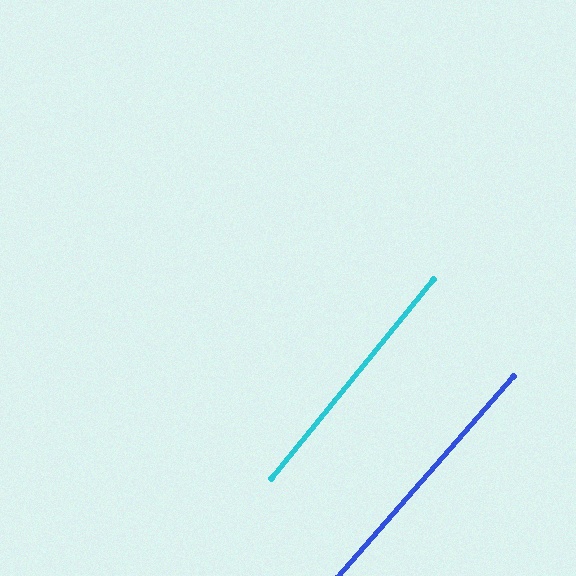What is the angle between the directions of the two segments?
Approximately 2 degrees.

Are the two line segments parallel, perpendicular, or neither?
Parallel — their directions differ by only 1.9°.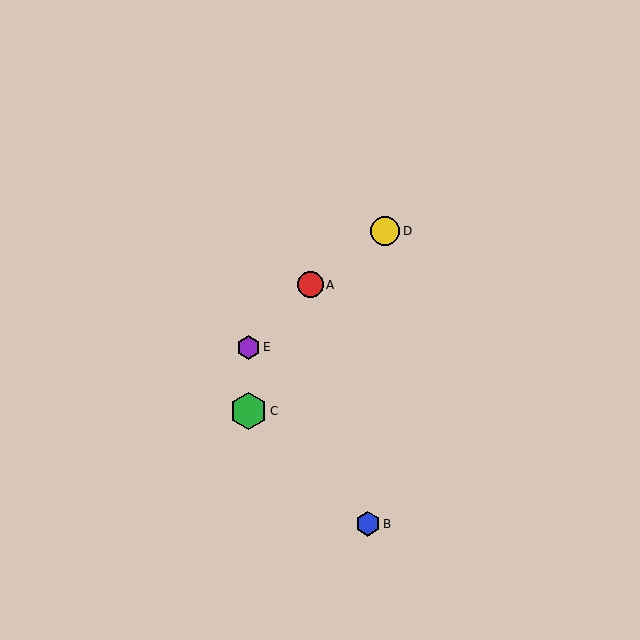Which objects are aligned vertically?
Objects C, E are aligned vertically.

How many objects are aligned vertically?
2 objects (C, E) are aligned vertically.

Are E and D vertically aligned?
No, E is at x≈248 and D is at x≈385.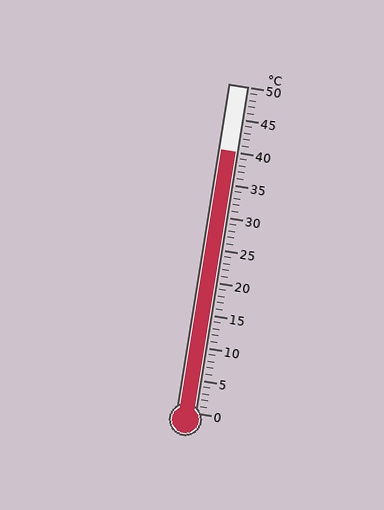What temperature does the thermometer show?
The thermometer shows approximately 40°C.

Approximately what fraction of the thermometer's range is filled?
The thermometer is filled to approximately 80% of its range.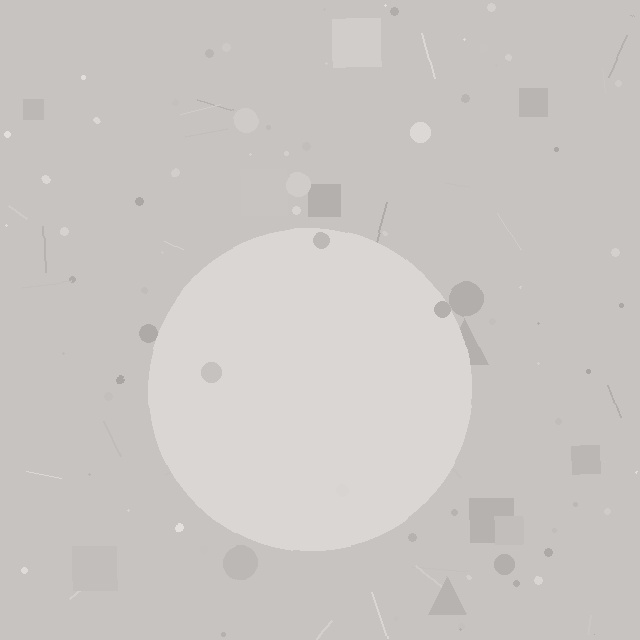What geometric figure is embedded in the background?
A circle is embedded in the background.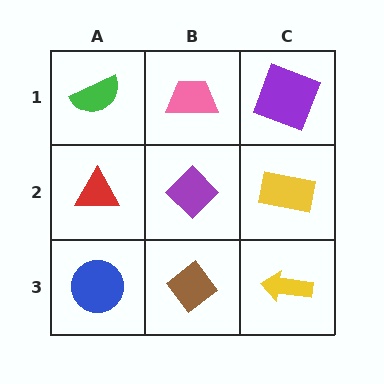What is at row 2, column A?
A red triangle.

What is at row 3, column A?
A blue circle.